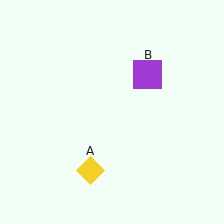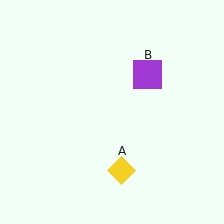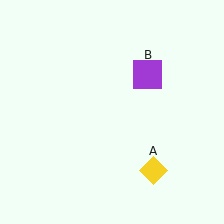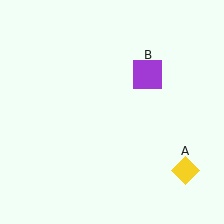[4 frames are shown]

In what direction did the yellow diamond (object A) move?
The yellow diamond (object A) moved right.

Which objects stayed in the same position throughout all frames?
Purple square (object B) remained stationary.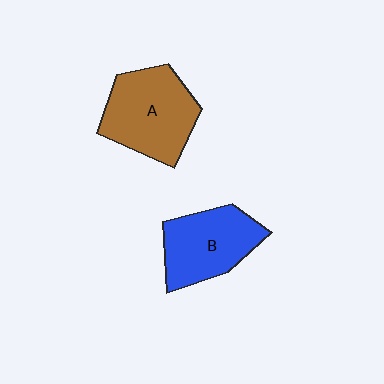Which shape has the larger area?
Shape A (brown).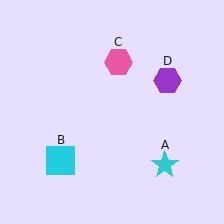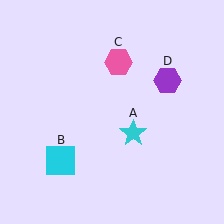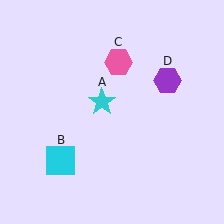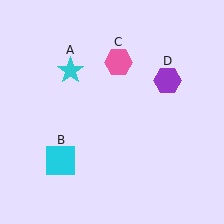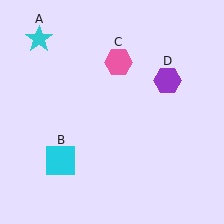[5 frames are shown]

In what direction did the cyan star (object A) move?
The cyan star (object A) moved up and to the left.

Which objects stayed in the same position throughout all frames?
Cyan square (object B) and pink hexagon (object C) and purple hexagon (object D) remained stationary.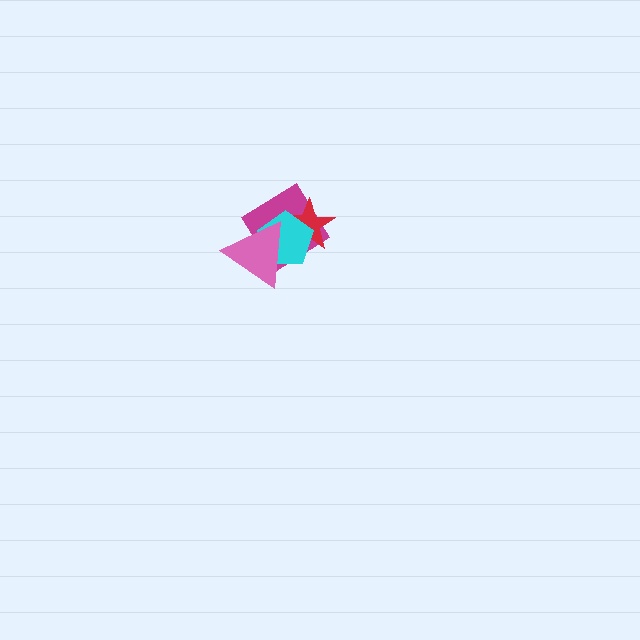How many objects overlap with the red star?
3 objects overlap with the red star.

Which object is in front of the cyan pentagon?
The pink triangle is in front of the cyan pentagon.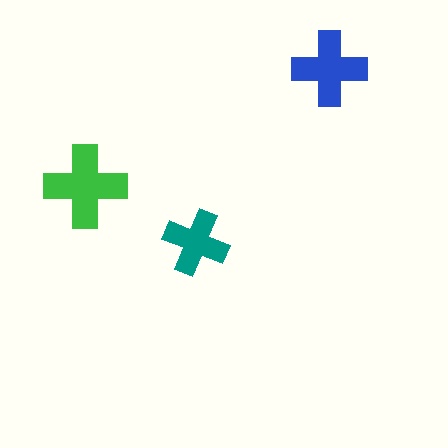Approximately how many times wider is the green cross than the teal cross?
About 1.5 times wider.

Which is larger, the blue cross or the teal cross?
The blue one.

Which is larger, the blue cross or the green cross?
The green one.